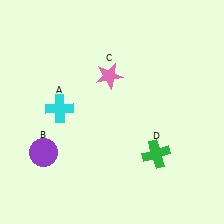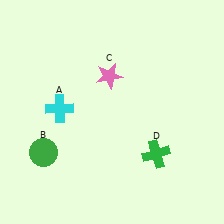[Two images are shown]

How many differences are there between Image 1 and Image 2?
There is 1 difference between the two images.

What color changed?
The circle (B) changed from purple in Image 1 to green in Image 2.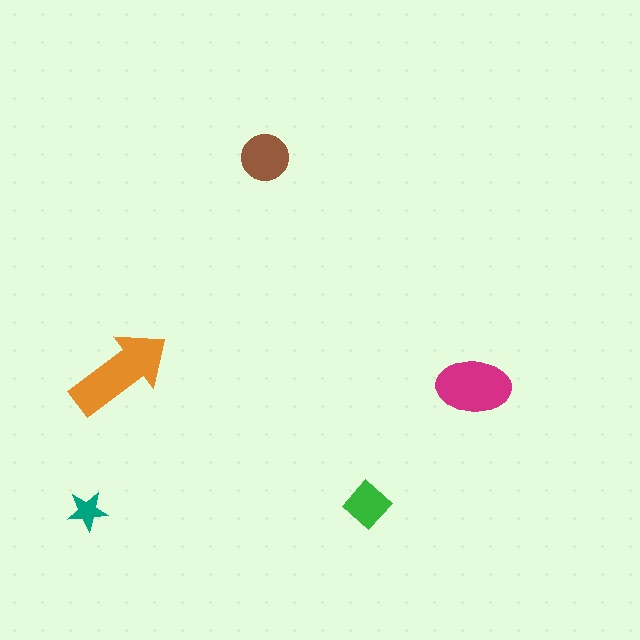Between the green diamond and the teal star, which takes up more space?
The green diamond.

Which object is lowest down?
The teal star is bottommost.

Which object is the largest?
The orange arrow.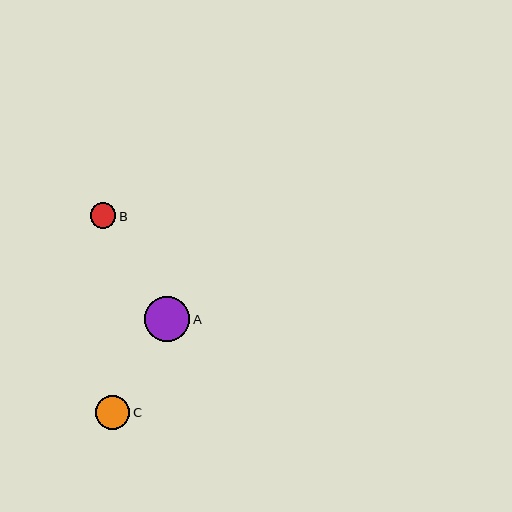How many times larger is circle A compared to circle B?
Circle A is approximately 1.8 times the size of circle B.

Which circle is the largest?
Circle A is the largest with a size of approximately 45 pixels.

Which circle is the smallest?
Circle B is the smallest with a size of approximately 26 pixels.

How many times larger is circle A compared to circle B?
Circle A is approximately 1.8 times the size of circle B.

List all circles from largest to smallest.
From largest to smallest: A, C, B.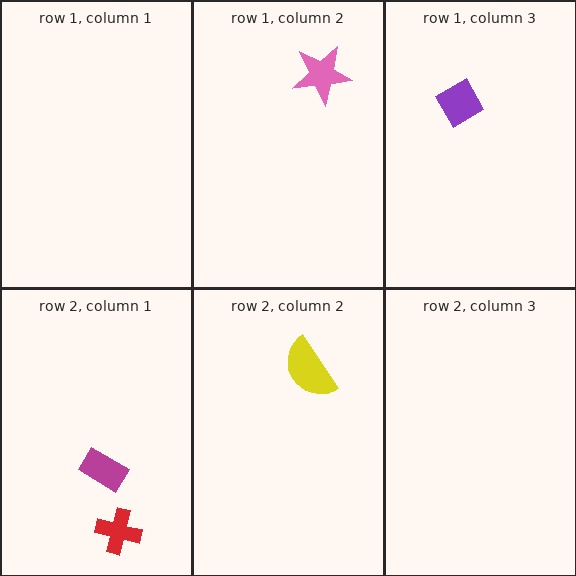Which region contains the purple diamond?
The row 1, column 3 region.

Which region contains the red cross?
The row 2, column 1 region.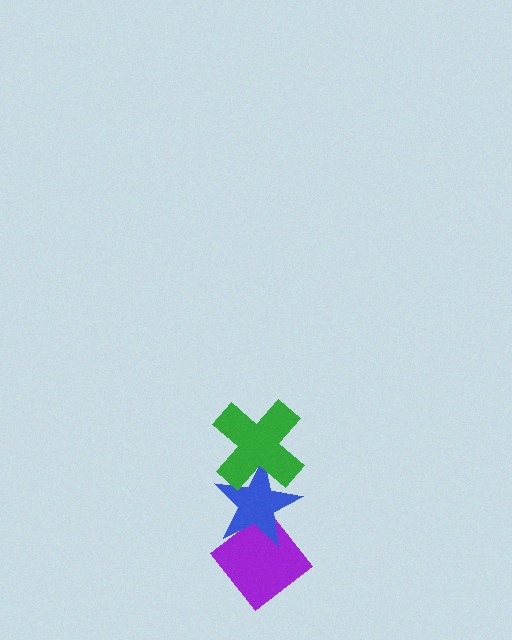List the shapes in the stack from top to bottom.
From top to bottom: the green cross, the blue star, the purple diamond.